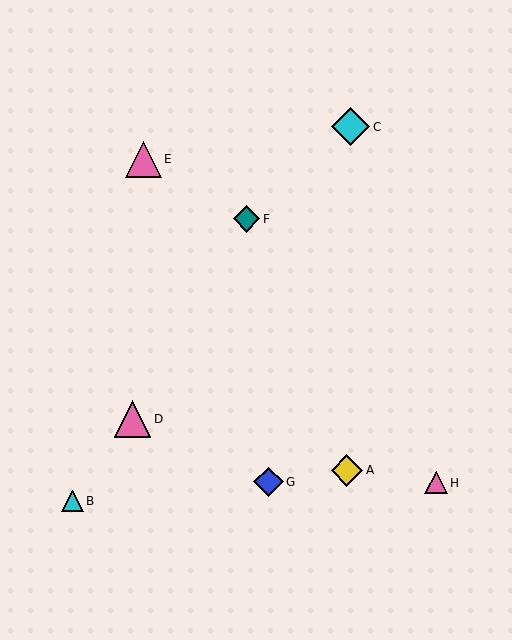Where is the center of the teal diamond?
The center of the teal diamond is at (246, 219).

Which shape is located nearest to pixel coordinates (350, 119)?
The cyan diamond (labeled C) at (351, 127) is nearest to that location.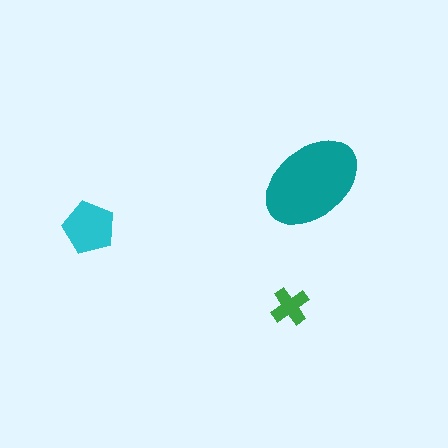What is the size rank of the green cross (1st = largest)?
3rd.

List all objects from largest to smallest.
The teal ellipse, the cyan pentagon, the green cross.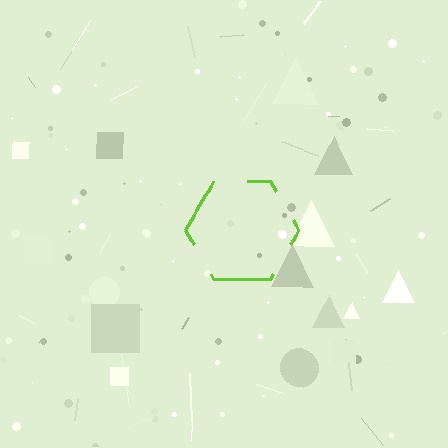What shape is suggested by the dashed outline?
The dashed outline suggests a hexagon.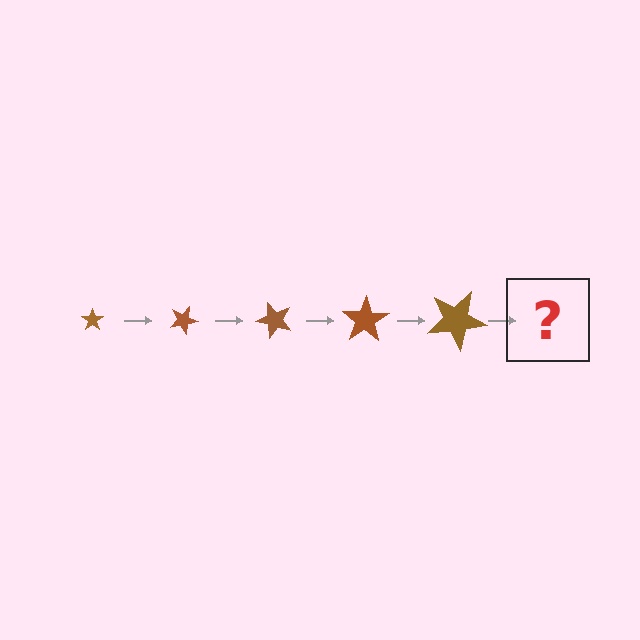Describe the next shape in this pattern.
It should be a star, larger than the previous one and rotated 125 degrees from the start.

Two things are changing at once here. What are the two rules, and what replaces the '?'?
The two rules are that the star grows larger each step and it rotates 25 degrees each step. The '?' should be a star, larger than the previous one and rotated 125 degrees from the start.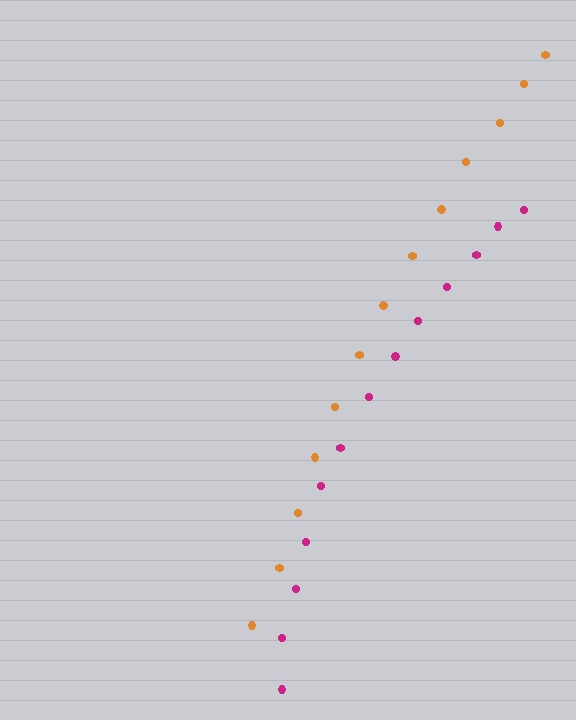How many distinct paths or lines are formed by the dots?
There are 2 distinct paths.